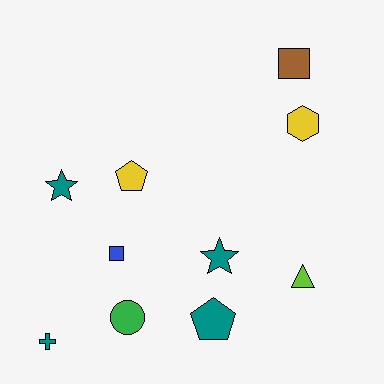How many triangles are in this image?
There is 1 triangle.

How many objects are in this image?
There are 10 objects.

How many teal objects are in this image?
There are 4 teal objects.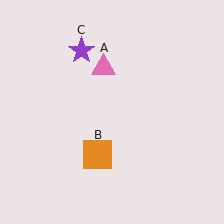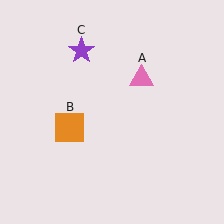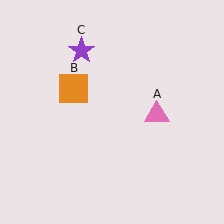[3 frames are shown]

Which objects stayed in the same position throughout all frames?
Purple star (object C) remained stationary.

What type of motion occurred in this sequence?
The pink triangle (object A), orange square (object B) rotated clockwise around the center of the scene.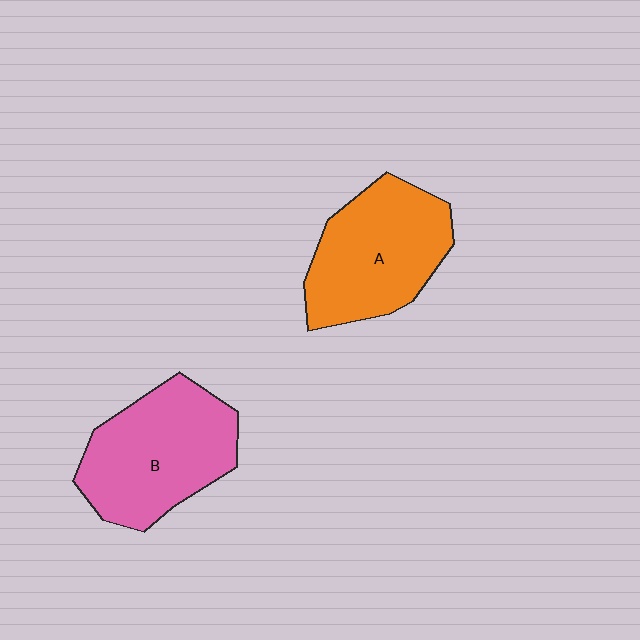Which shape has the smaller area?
Shape A (orange).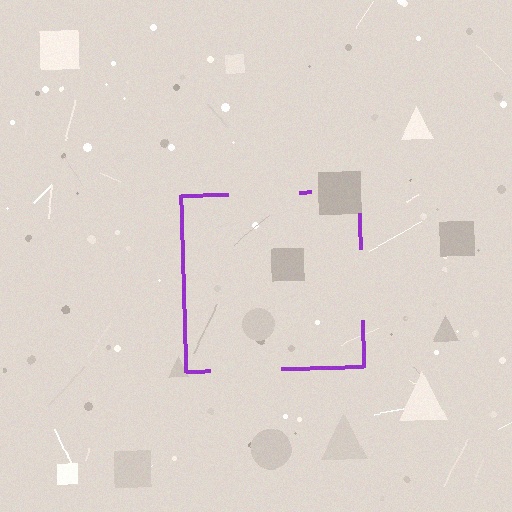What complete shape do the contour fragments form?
The contour fragments form a square.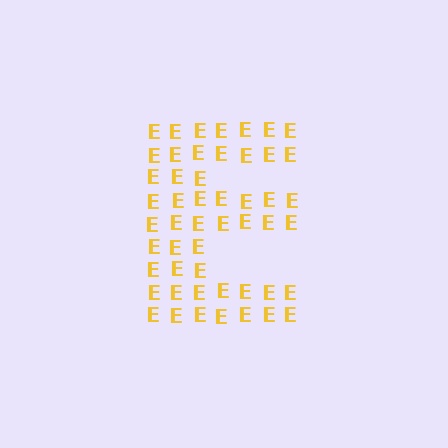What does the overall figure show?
The overall figure shows the letter E.